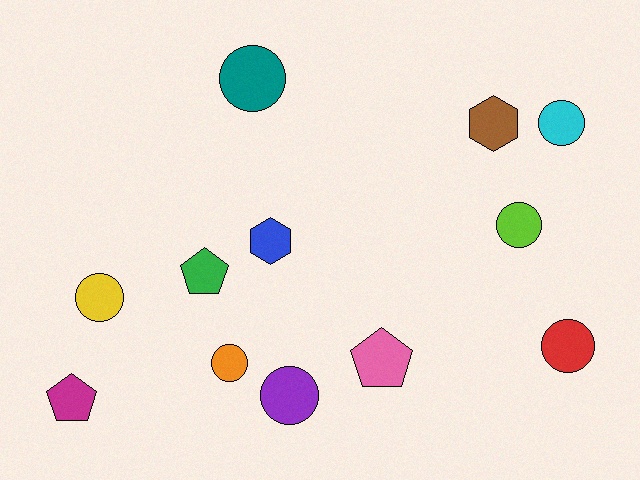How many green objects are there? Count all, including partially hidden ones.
There is 1 green object.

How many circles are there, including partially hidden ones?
There are 7 circles.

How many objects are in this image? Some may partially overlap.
There are 12 objects.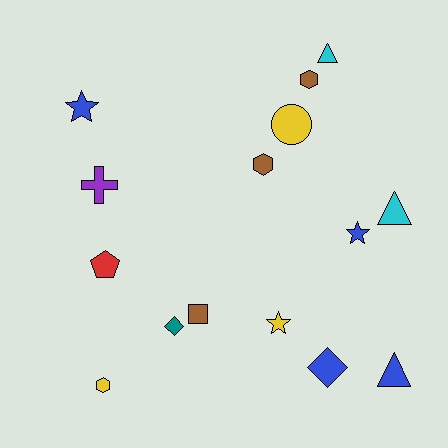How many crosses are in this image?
There is 1 cross.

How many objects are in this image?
There are 15 objects.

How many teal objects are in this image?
There is 1 teal object.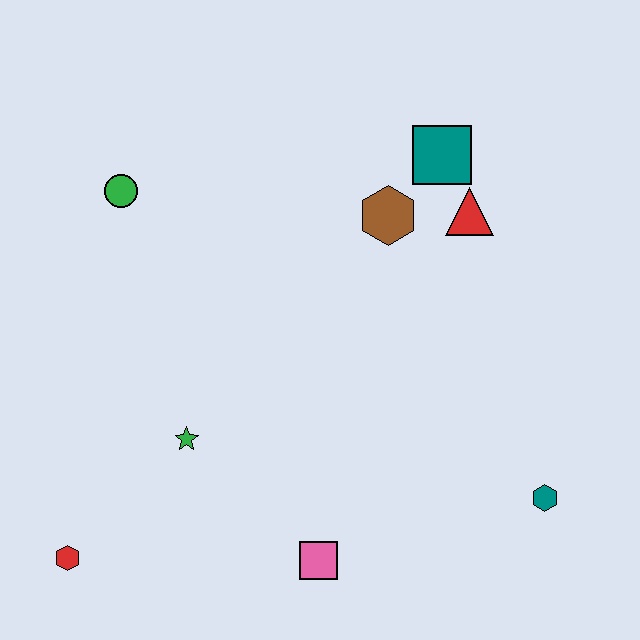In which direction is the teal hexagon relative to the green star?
The teal hexagon is to the right of the green star.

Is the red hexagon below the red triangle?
Yes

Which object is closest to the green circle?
The green star is closest to the green circle.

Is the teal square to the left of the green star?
No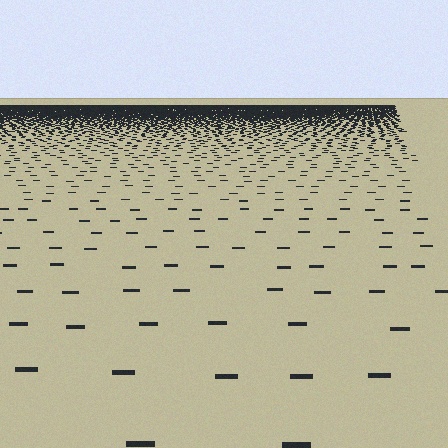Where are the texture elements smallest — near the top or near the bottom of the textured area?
Near the top.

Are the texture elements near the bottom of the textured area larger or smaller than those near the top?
Larger. Near the bottom, elements are closer to the viewer and appear at a bigger on-screen size.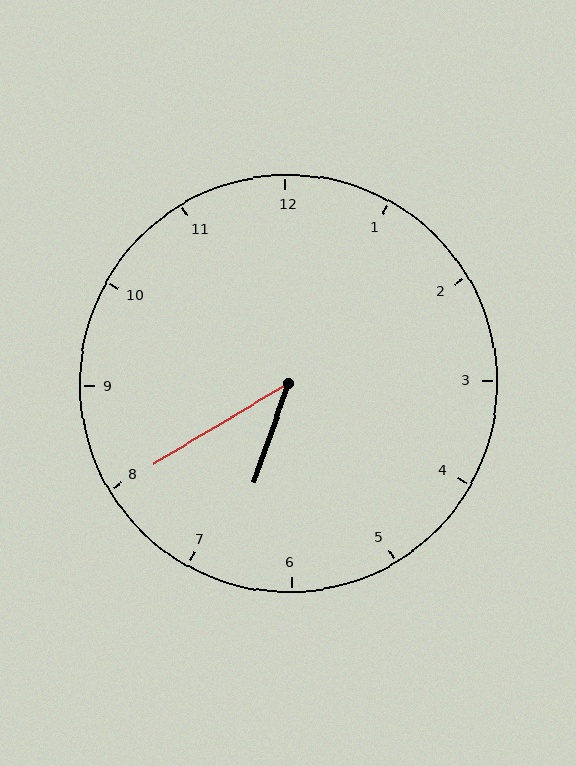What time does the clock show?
6:40.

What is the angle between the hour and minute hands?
Approximately 40 degrees.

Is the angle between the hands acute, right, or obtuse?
It is acute.